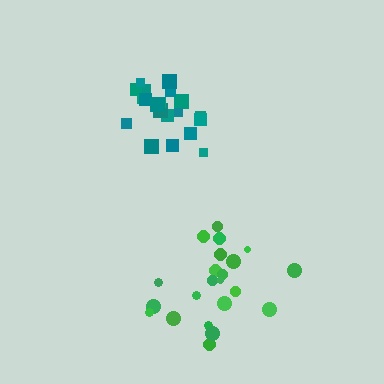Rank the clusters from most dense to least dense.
teal, green.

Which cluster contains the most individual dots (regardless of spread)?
Green (22).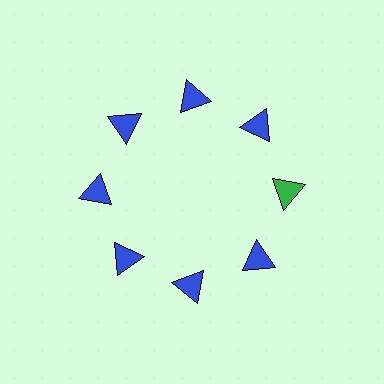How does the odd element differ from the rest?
It has a different color: green instead of blue.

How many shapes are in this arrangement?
There are 8 shapes arranged in a ring pattern.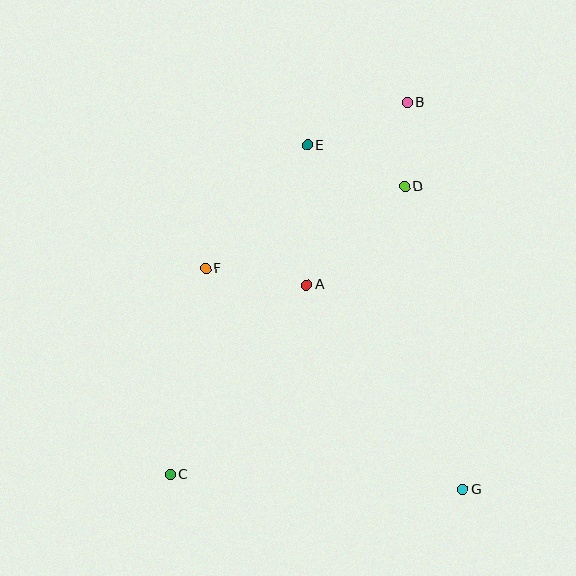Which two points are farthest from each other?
Points B and C are farthest from each other.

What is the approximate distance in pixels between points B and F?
The distance between B and F is approximately 261 pixels.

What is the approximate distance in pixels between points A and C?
The distance between A and C is approximately 234 pixels.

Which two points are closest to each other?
Points B and D are closest to each other.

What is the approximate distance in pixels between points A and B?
The distance between A and B is approximately 209 pixels.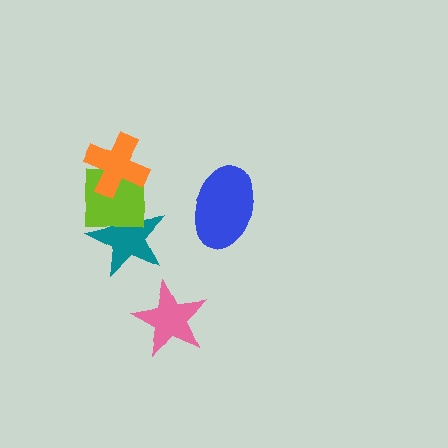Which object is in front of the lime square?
The orange cross is in front of the lime square.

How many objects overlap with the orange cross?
1 object overlaps with the orange cross.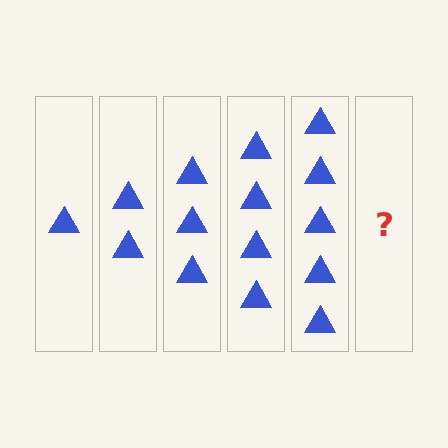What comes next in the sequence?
The next element should be 6 triangles.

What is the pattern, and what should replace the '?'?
The pattern is that each step adds one more triangle. The '?' should be 6 triangles.